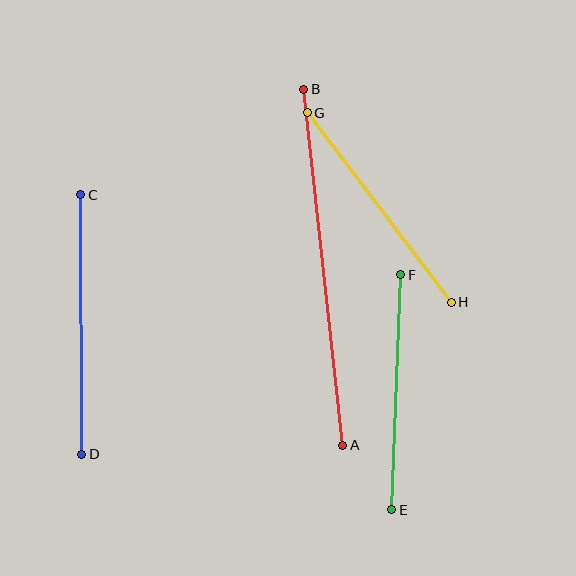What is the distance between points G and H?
The distance is approximately 238 pixels.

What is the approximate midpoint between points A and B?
The midpoint is at approximately (323, 267) pixels.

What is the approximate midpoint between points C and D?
The midpoint is at approximately (81, 324) pixels.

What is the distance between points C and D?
The distance is approximately 260 pixels.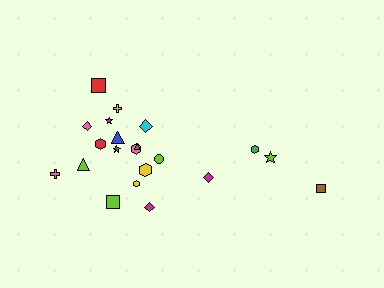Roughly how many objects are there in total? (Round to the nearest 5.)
Roughly 20 objects in total.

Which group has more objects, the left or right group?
The left group.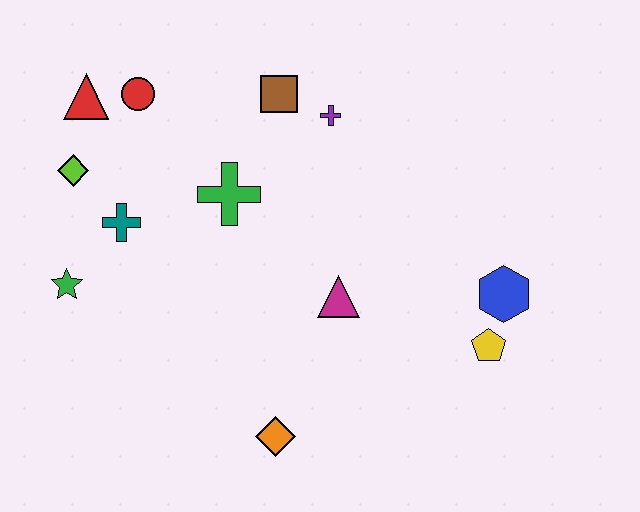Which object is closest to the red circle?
The red triangle is closest to the red circle.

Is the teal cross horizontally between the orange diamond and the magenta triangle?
No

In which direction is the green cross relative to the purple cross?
The green cross is to the left of the purple cross.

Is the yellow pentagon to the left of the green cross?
No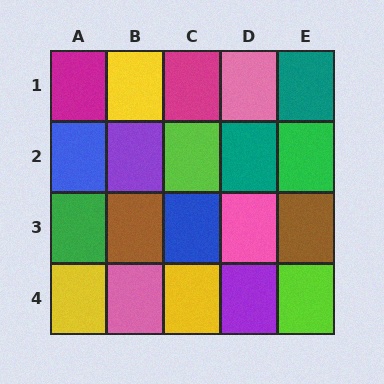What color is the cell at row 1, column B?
Yellow.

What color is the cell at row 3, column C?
Blue.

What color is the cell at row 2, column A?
Blue.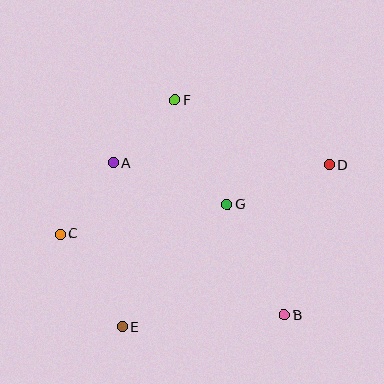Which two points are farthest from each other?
Points C and D are farthest from each other.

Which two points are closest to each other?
Points A and F are closest to each other.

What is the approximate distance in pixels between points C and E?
The distance between C and E is approximately 111 pixels.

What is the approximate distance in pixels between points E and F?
The distance between E and F is approximately 233 pixels.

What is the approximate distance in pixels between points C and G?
The distance between C and G is approximately 169 pixels.